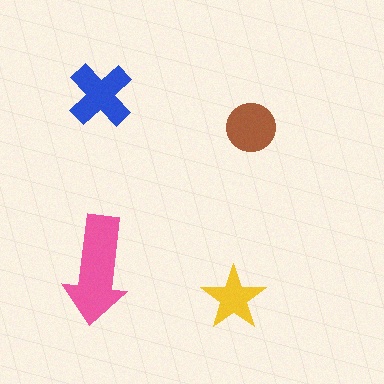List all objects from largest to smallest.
The pink arrow, the blue cross, the brown circle, the yellow star.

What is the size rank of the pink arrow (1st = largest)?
1st.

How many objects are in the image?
There are 4 objects in the image.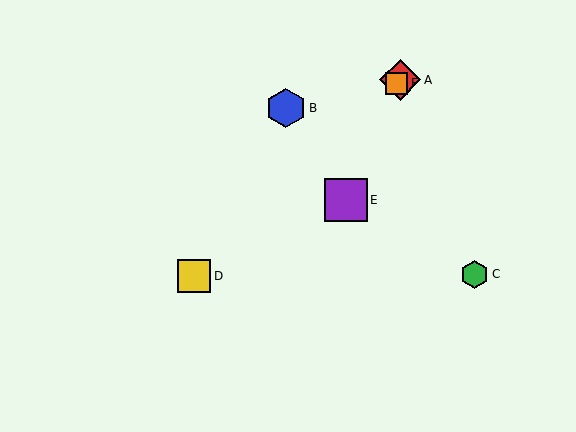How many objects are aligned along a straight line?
3 objects (A, D, F) are aligned along a straight line.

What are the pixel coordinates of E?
Object E is at (346, 200).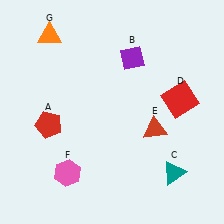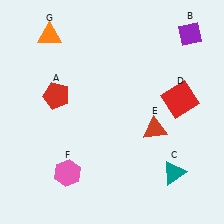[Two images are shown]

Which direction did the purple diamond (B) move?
The purple diamond (B) moved right.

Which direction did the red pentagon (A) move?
The red pentagon (A) moved up.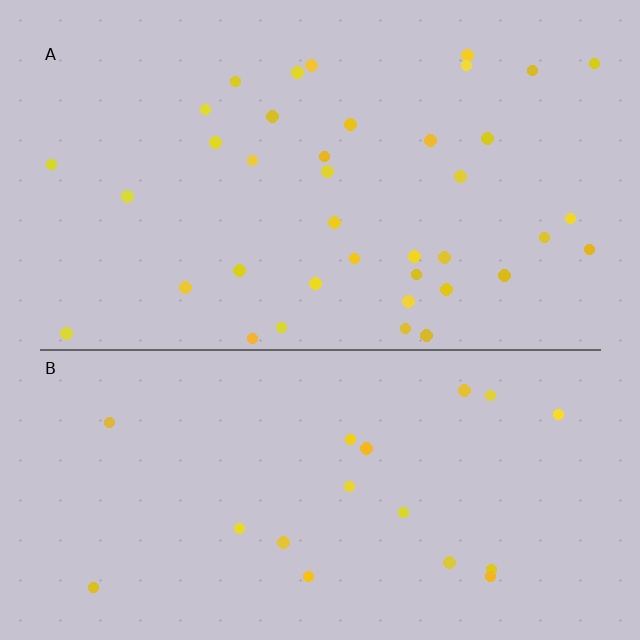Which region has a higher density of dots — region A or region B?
A (the top).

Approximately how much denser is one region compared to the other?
Approximately 2.0× — region A over region B.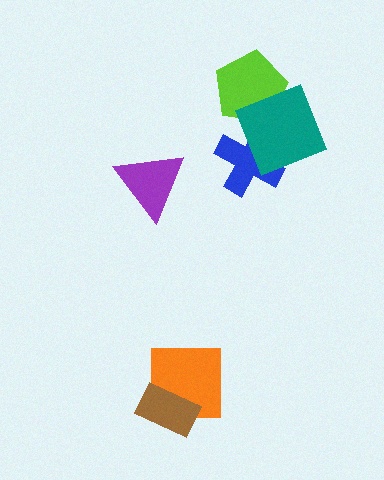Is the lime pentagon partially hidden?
Yes, it is partially covered by another shape.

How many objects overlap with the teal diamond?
2 objects overlap with the teal diamond.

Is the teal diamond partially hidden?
No, no other shape covers it.